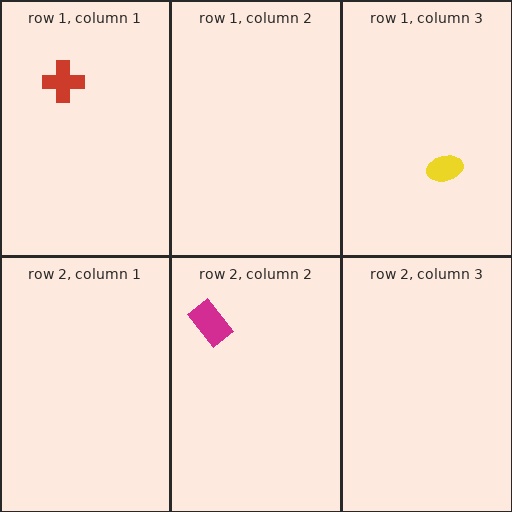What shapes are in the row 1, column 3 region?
The yellow ellipse.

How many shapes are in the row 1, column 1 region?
1.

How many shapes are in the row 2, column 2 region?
1.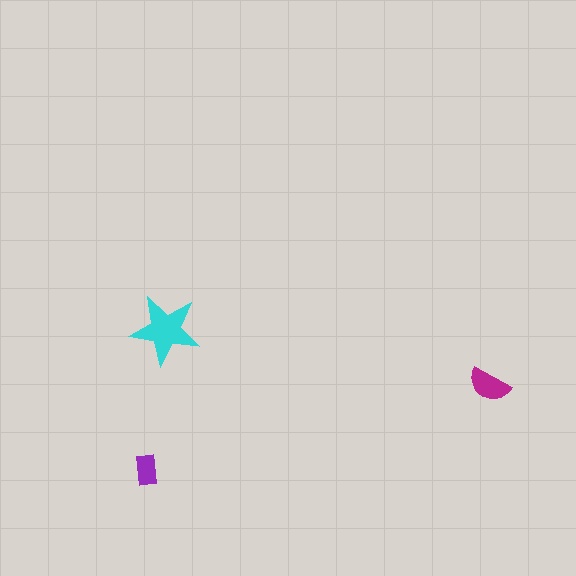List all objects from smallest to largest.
The purple rectangle, the magenta semicircle, the cyan star.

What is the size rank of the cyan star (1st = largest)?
1st.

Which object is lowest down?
The purple rectangle is bottommost.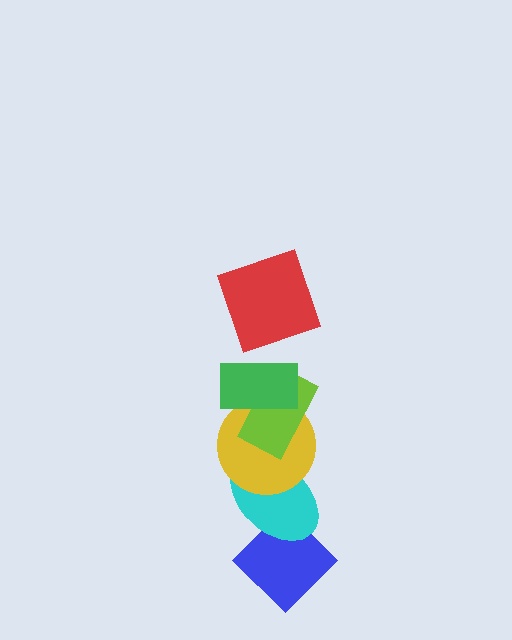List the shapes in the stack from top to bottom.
From top to bottom: the red square, the green rectangle, the lime rectangle, the yellow circle, the cyan ellipse, the blue diamond.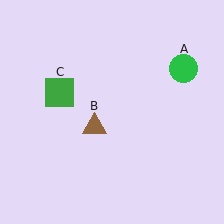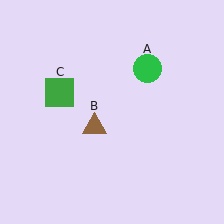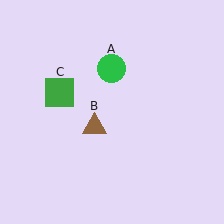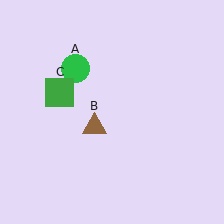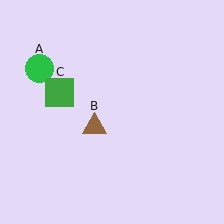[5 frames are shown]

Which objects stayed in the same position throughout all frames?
Brown triangle (object B) and green square (object C) remained stationary.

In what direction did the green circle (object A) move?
The green circle (object A) moved left.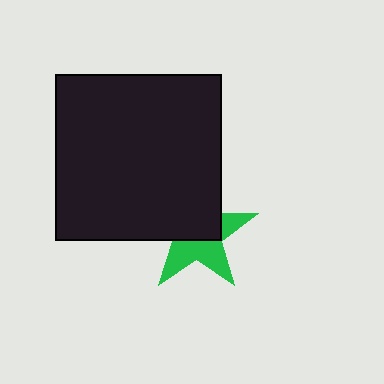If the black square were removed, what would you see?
You would see the complete green star.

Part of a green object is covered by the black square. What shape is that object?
It is a star.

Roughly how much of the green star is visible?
About half of it is visible (roughly 47%).